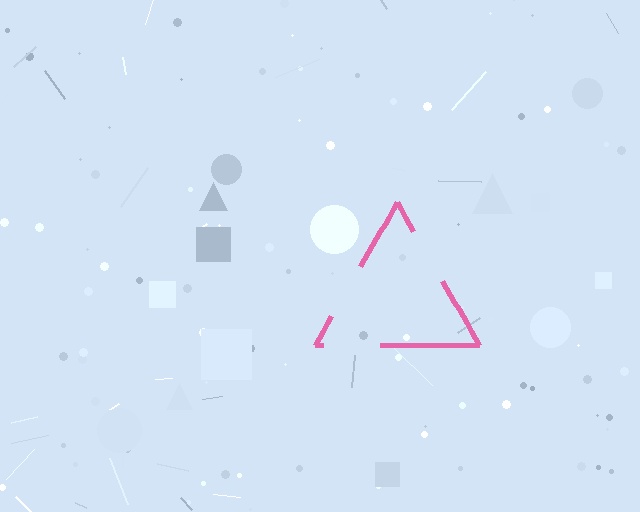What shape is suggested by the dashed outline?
The dashed outline suggests a triangle.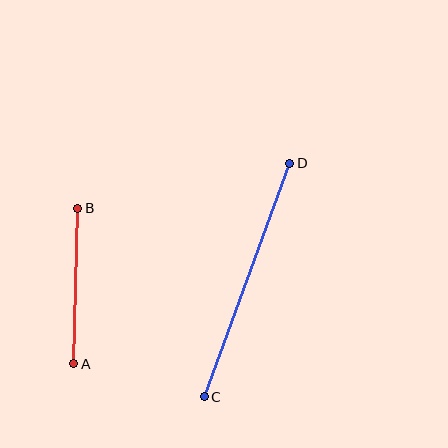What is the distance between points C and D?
The distance is approximately 248 pixels.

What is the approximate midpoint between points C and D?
The midpoint is at approximately (247, 280) pixels.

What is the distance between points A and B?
The distance is approximately 156 pixels.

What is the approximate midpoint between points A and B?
The midpoint is at approximately (76, 286) pixels.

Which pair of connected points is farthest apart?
Points C and D are farthest apart.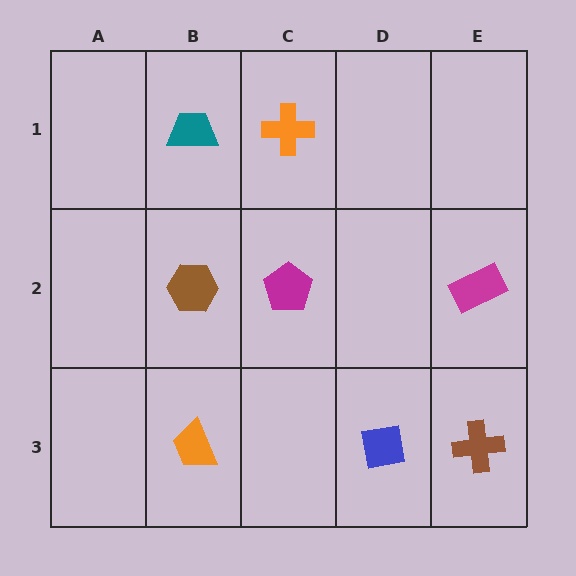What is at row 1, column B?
A teal trapezoid.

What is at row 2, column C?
A magenta pentagon.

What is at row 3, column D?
A blue square.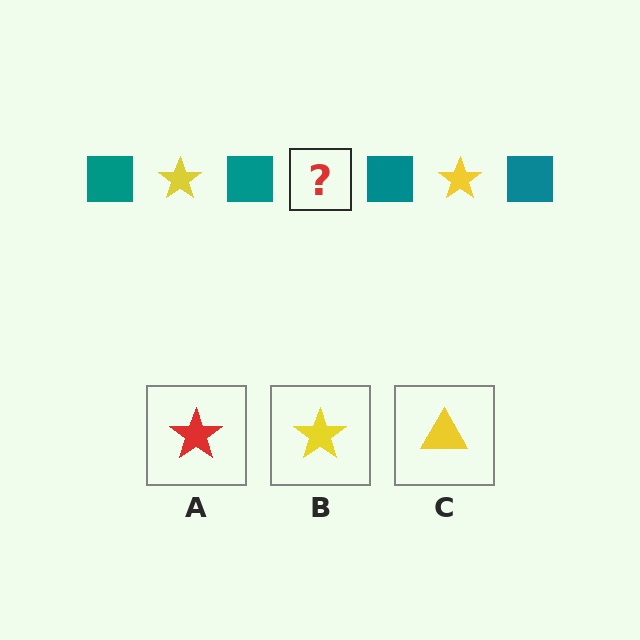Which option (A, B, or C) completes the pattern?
B.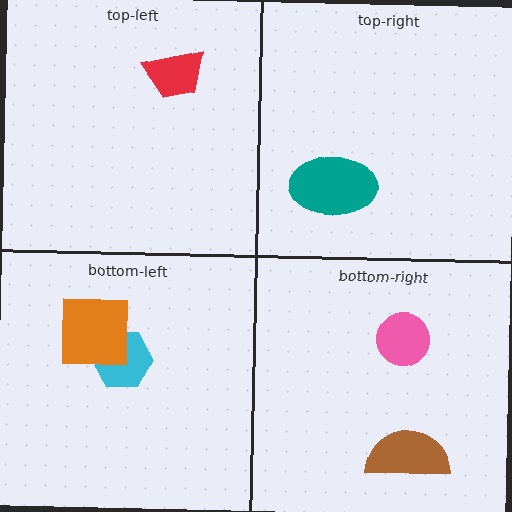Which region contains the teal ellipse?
The top-right region.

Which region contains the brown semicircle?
The bottom-right region.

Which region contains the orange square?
The bottom-left region.